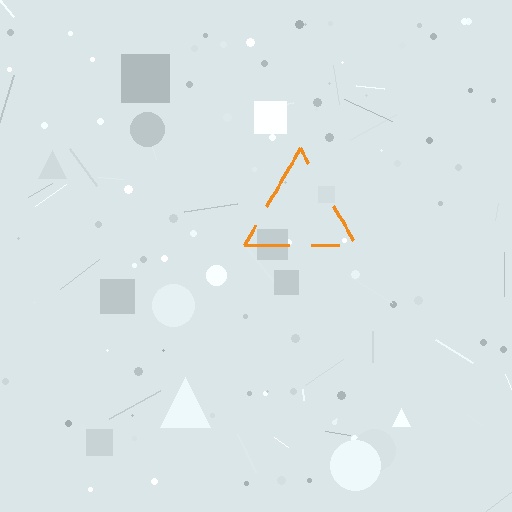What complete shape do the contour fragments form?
The contour fragments form a triangle.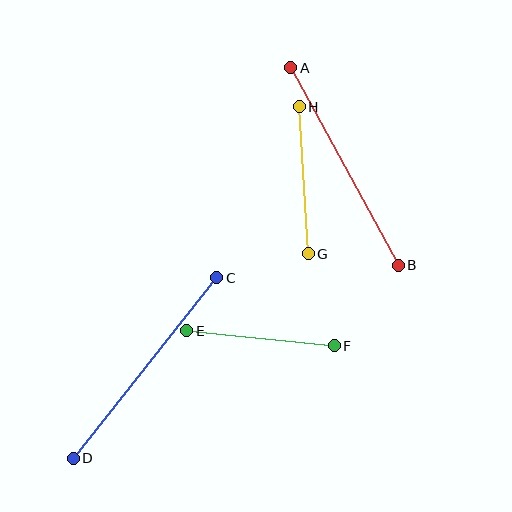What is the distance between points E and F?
The distance is approximately 148 pixels.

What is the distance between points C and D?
The distance is approximately 231 pixels.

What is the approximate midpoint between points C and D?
The midpoint is at approximately (145, 368) pixels.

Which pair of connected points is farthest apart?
Points C and D are farthest apart.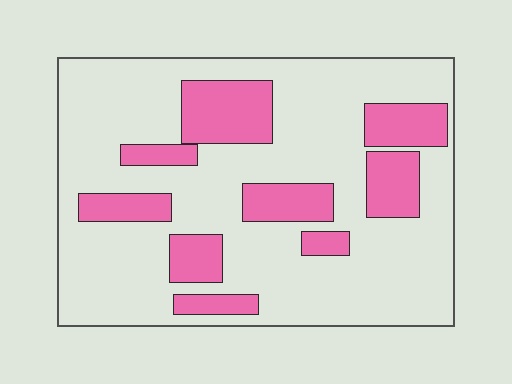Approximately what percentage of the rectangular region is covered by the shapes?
Approximately 25%.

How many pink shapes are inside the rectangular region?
9.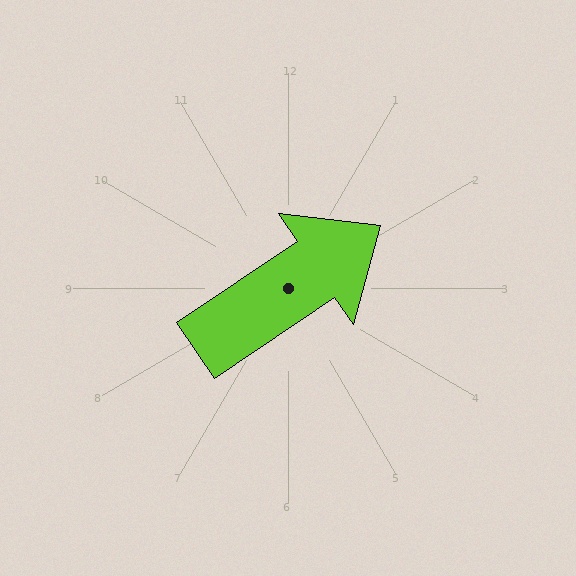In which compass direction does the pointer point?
Northeast.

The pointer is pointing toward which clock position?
Roughly 2 o'clock.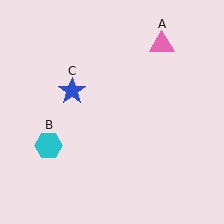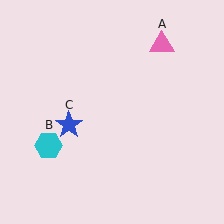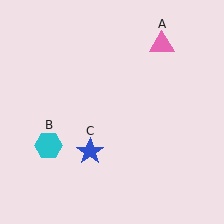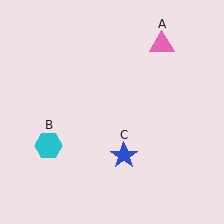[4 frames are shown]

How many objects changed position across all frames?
1 object changed position: blue star (object C).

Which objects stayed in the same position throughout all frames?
Pink triangle (object A) and cyan hexagon (object B) remained stationary.